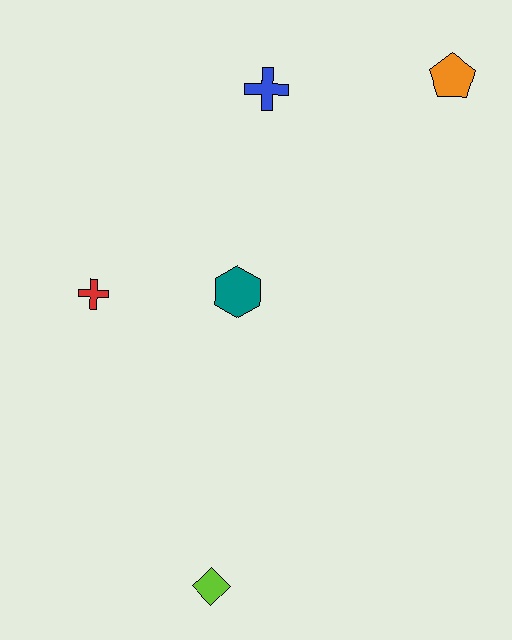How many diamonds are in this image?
There is 1 diamond.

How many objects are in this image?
There are 5 objects.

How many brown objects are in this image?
There are no brown objects.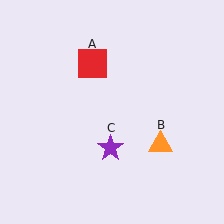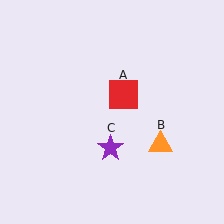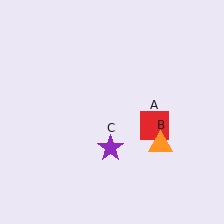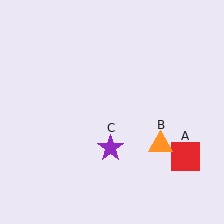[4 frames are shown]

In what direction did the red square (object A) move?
The red square (object A) moved down and to the right.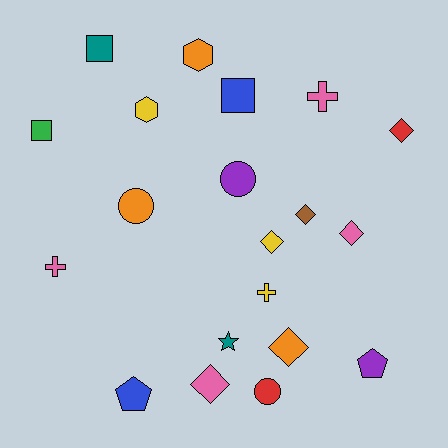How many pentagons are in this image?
There are 2 pentagons.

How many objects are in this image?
There are 20 objects.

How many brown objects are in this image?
There is 1 brown object.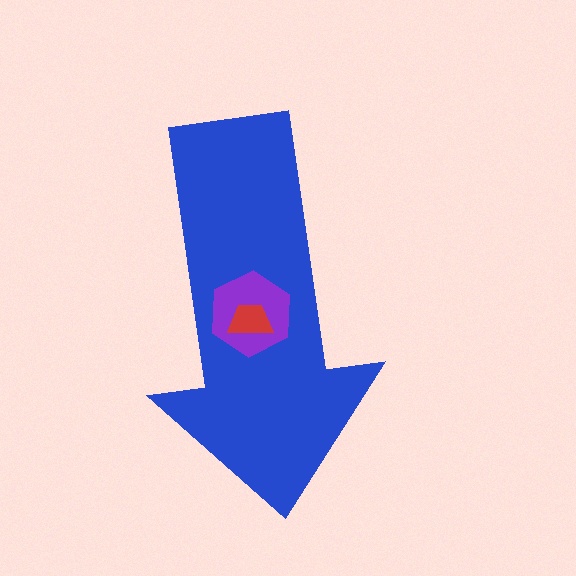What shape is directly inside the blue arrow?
The purple hexagon.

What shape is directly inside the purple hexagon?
The red trapezoid.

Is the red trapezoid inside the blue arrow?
Yes.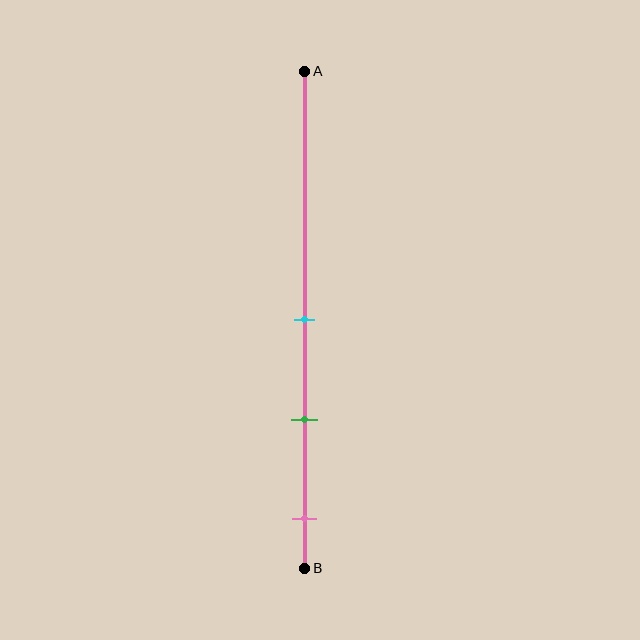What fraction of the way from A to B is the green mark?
The green mark is approximately 70% (0.7) of the way from A to B.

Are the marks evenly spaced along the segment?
Yes, the marks are approximately evenly spaced.